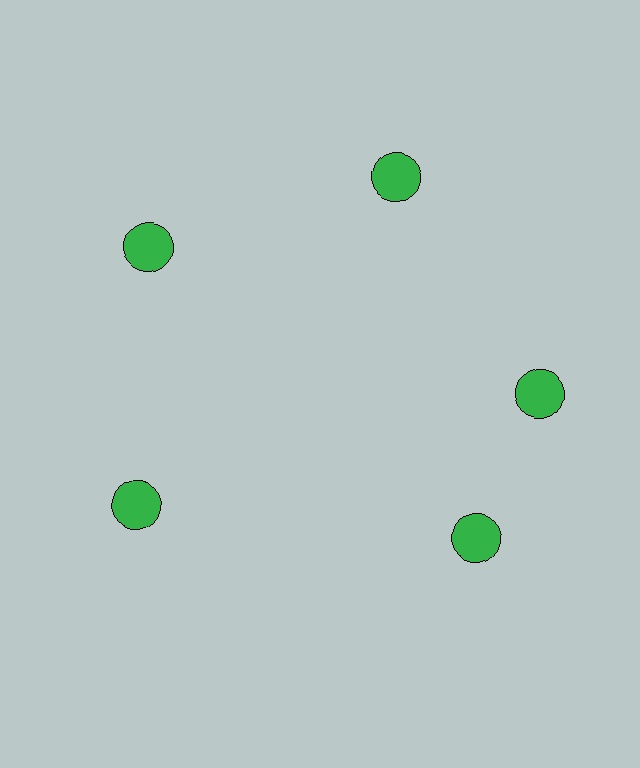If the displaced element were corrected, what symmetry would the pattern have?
It would have 5-fold rotational symmetry — the pattern would map onto itself every 72 degrees.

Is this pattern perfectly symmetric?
No. The 5 green circles are arranged in a ring, but one element near the 5 o'clock position is rotated out of alignment along the ring, breaking the 5-fold rotational symmetry.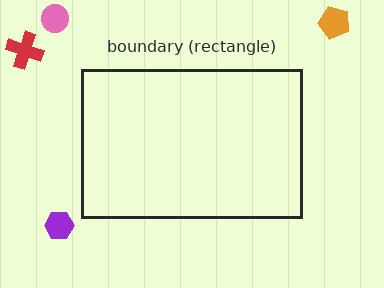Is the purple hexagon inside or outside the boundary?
Outside.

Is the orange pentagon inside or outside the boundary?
Outside.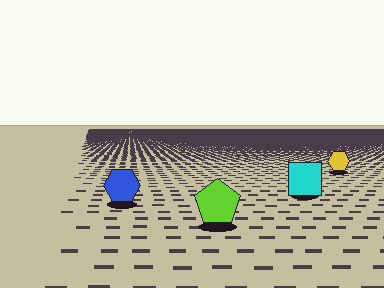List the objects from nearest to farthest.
From nearest to farthest: the lime pentagon, the blue hexagon, the cyan square, the yellow hexagon.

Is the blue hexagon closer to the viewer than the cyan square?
Yes. The blue hexagon is closer — you can tell from the texture gradient: the ground texture is coarser near it.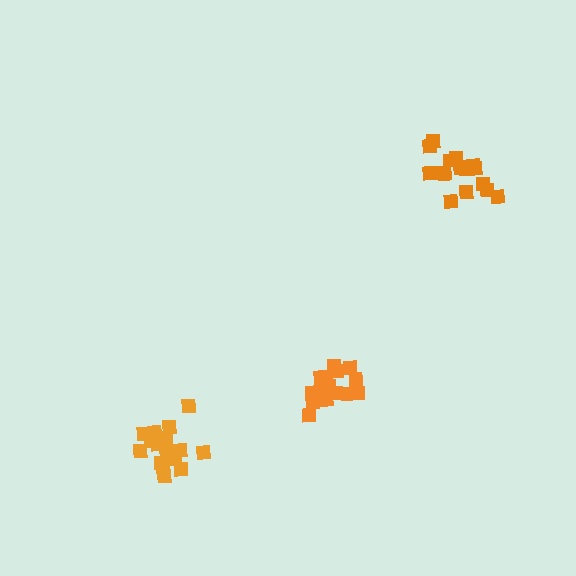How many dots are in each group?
Group 1: 15 dots, Group 2: 16 dots, Group 3: 18 dots (49 total).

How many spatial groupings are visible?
There are 3 spatial groupings.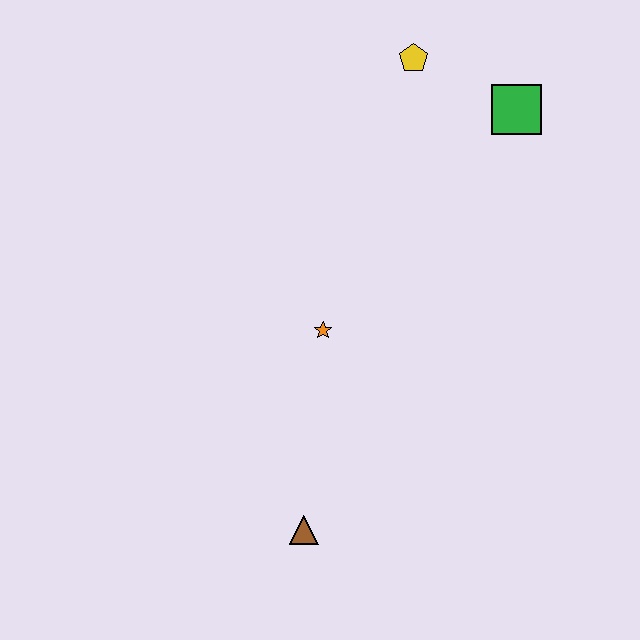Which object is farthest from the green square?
The brown triangle is farthest from the green square.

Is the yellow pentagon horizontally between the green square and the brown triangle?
Yes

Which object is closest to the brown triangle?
The orange star is closest to the brown triangle.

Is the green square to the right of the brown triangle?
Yes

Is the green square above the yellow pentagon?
No